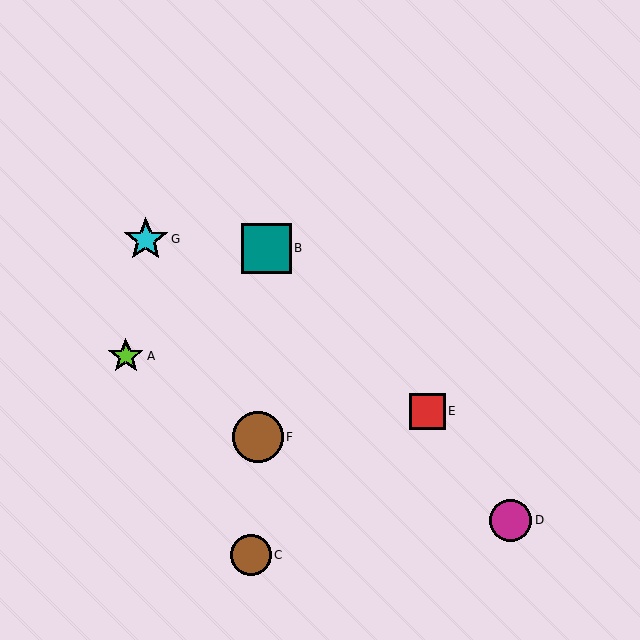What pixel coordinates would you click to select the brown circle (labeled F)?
Click at (258, 437) to select the brown circle F.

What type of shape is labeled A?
Shape A is a lime star.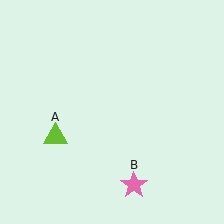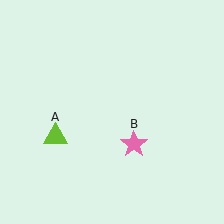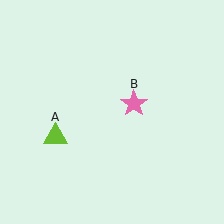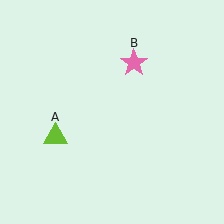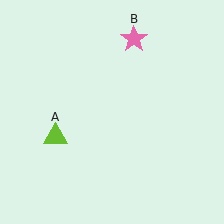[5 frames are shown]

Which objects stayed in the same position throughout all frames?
Lime triangle (object A) remained stationary.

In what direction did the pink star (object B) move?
The pink star (object B) moved up.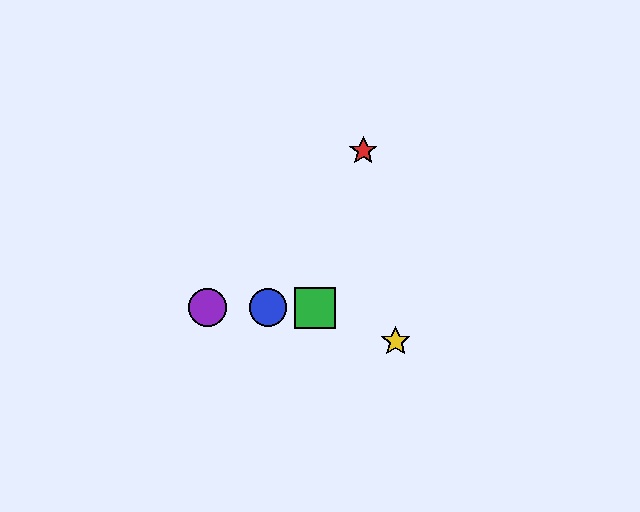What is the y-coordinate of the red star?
The red star is at y≈151.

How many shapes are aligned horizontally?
3 shapes (the blue circle, the green square, the purple circle) are aligned horizontally.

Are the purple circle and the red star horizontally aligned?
No, the purple circle is at y≈308 and the red star is at y≈151.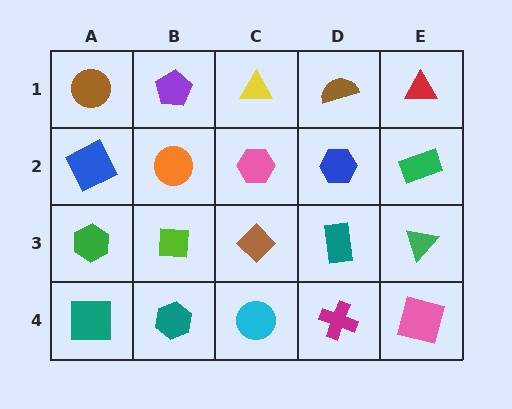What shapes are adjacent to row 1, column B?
An orange circle (row 2, column B), a brown circle (row 1, column A), a yellow triangle (row 1, column C).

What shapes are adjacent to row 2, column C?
A yellow triangle (row 1, column C), a brown diamond (row 3, column C), an orange circle (row 2, column B), a blue hexagon (row 2, column D).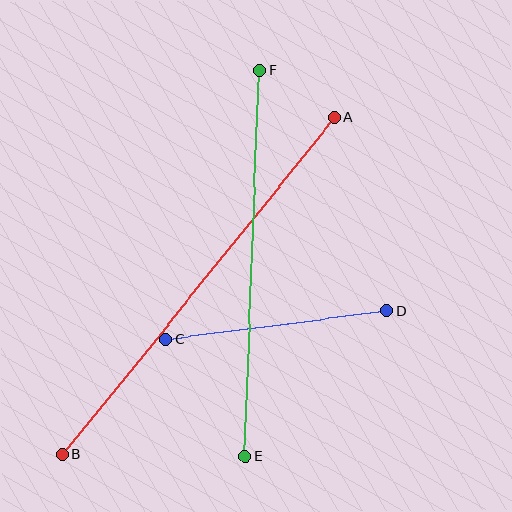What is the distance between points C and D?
The distance is approximately 224 pixels.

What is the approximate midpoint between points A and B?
The midpoint is at approximately (199, 286) pixels.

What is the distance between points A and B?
The distance is approximately 432 pixels.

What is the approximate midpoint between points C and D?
The midpoint is at approximately (276, 325) pixels.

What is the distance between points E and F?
The distance is approximately 386 pixels.